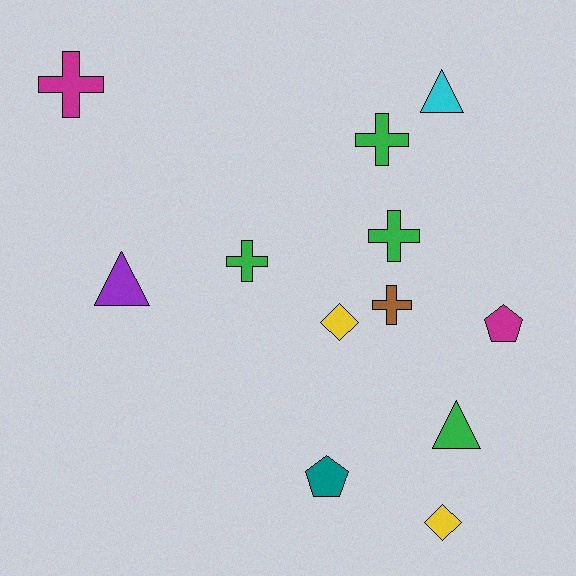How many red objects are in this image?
There are no red objects.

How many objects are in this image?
There are 12 objects.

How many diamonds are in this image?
There are 2 diamonds.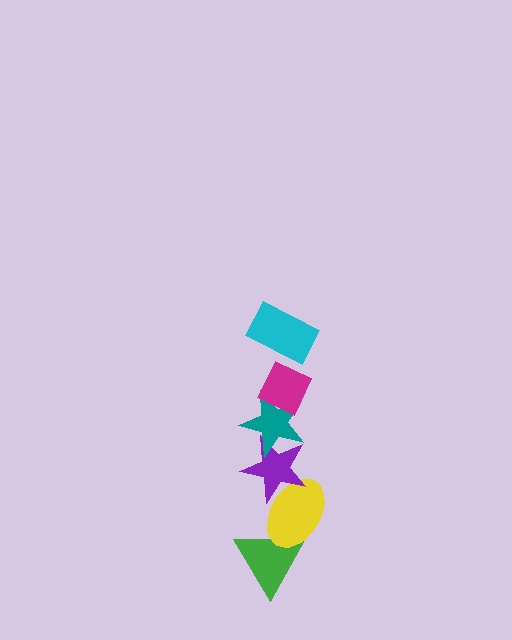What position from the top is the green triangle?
The green triangle is 6th from the top.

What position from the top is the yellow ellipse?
The yellow ellipse is 5th from the top.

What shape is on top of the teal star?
The magenta diamond is on top of the teal star.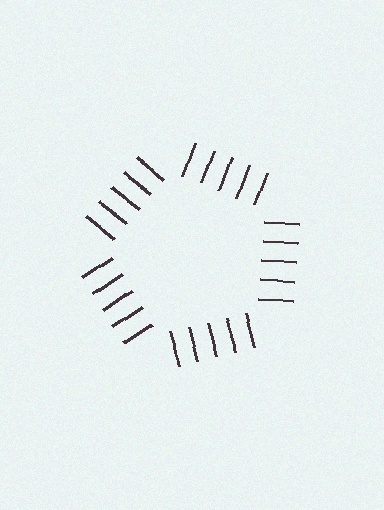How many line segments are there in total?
25 — 5 along each of the 5 edges.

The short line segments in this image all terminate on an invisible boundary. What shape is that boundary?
An illusory pentagon — the line segments terminate on its edges but no continuous stroke is drawn.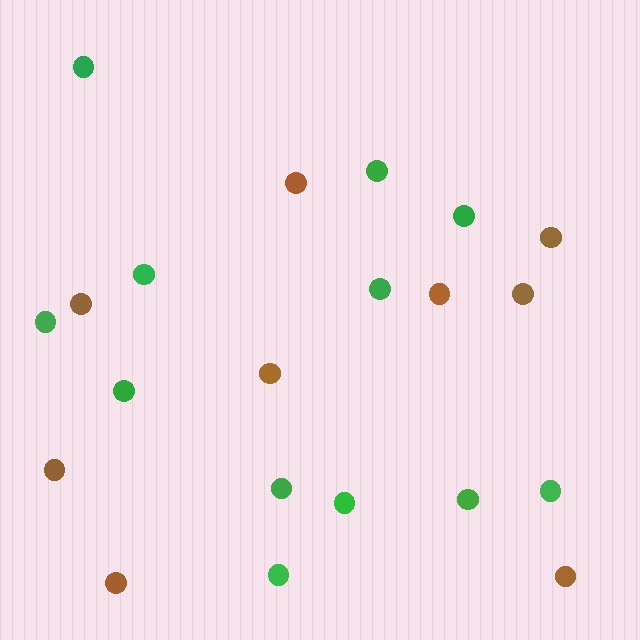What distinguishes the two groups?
There are 2 groups: one group of green circles (12) and one group of brown circles (9).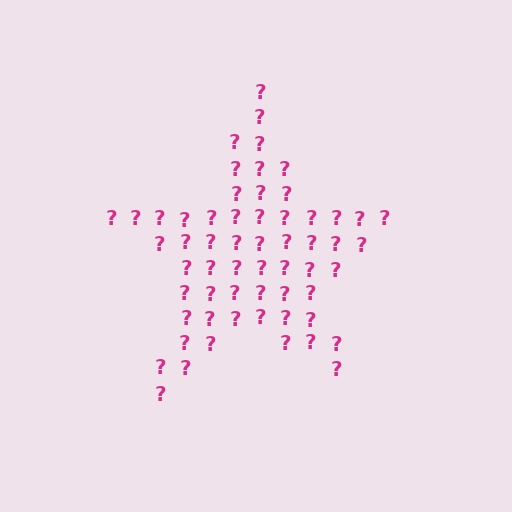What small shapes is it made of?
It is made of small question marks.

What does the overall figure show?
The overall figure shows a star.